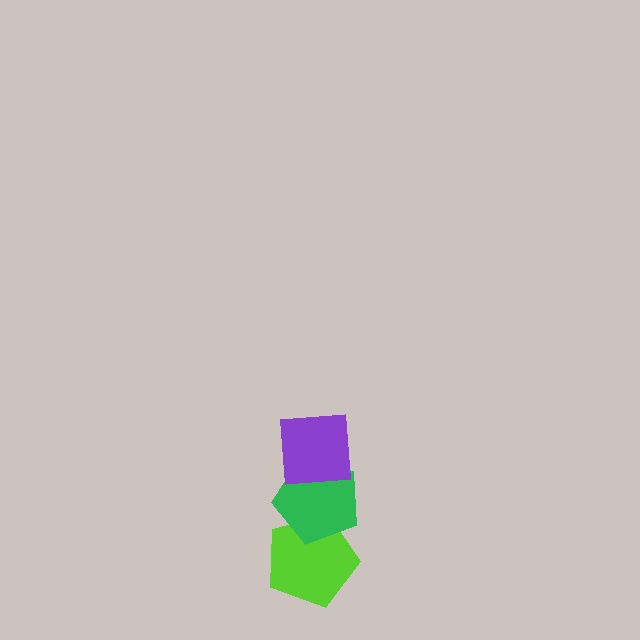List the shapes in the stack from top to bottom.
From top to bottom: the purple square, the green pentagon, the lime pentagon.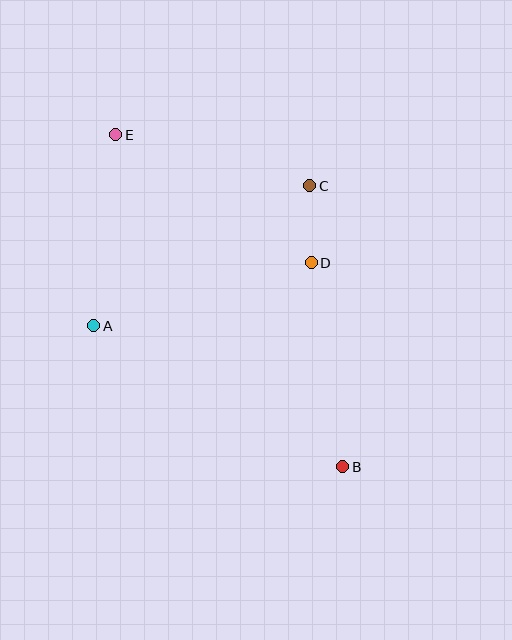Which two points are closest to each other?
Points C and D are closest to each other.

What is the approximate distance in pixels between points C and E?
The distance between C and E is approximately 201 pixels.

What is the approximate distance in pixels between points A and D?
The distance between A and D is approximately 227 pixels.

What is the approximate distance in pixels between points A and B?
The distance between A and B is approximately 286 pixels.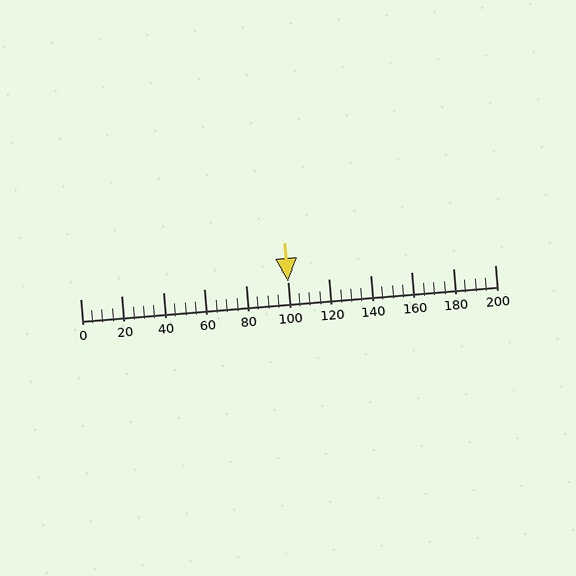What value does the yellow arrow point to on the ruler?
The yellow arrow points to approximately 100.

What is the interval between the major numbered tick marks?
The major tick marks are spaced 20 units apart.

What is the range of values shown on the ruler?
The ruler shows values from 0 to 200.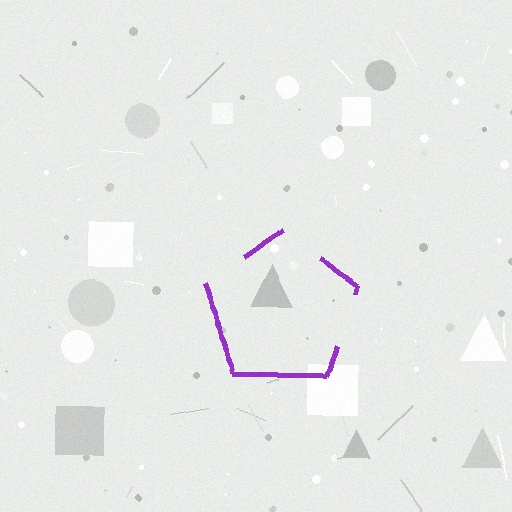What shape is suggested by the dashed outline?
The dashed outline suggests a pentagon.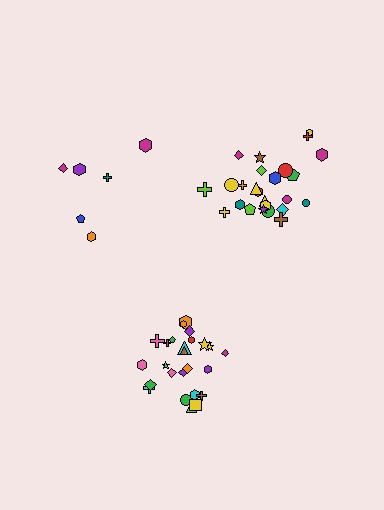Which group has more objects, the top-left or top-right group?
The top-right group.